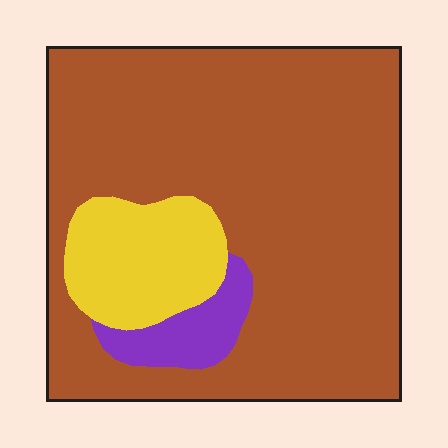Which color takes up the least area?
Purple, at roughly 5%.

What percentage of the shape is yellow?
Yellow takes up less than a sixth of the shape.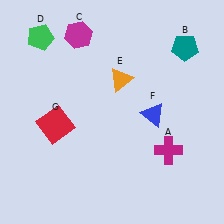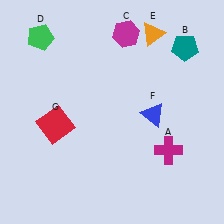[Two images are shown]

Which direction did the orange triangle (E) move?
The orange triangle (E) moved up.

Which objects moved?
The objects that moved are: the magenta hexagon (C), the orange triangle (E).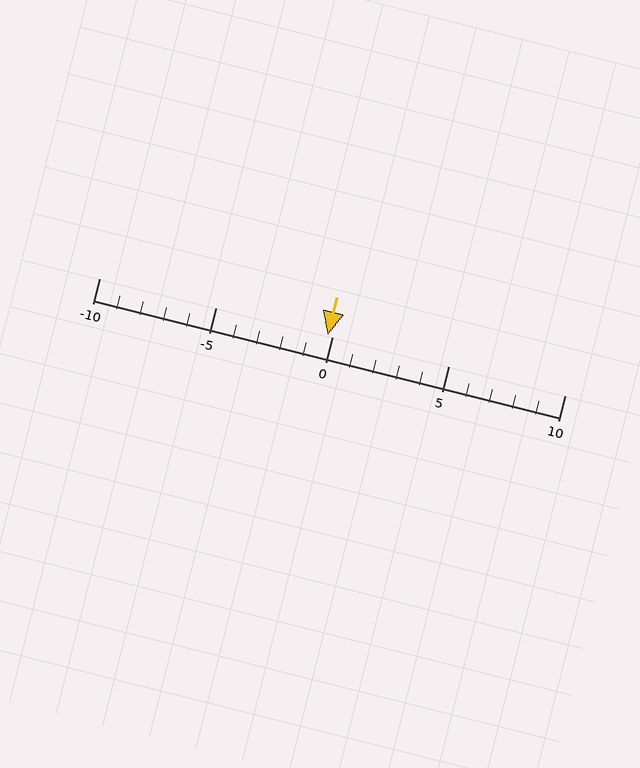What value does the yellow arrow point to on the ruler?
The yellow arrow points to approximately 0.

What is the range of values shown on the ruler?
The ruler shows values from -10 to 10.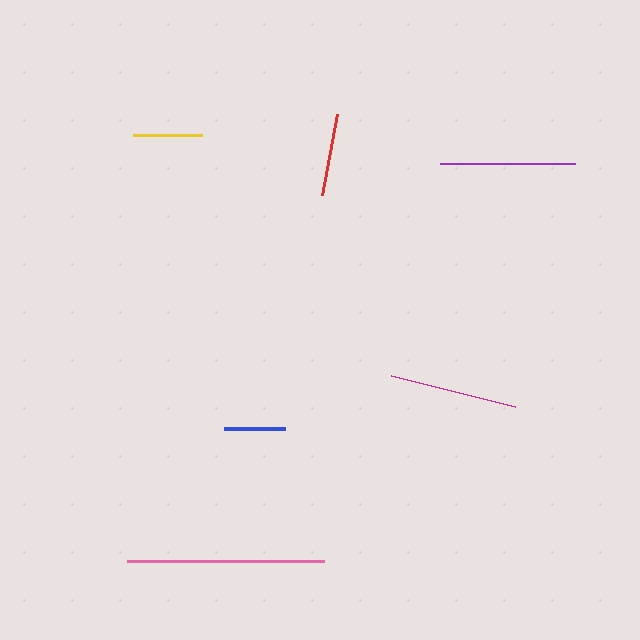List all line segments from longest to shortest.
From longest to shortest: pink, purple, magenta, red, yellow, blue.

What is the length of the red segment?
The red segment is approximately 82 pixels long.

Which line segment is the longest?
The pink line is the longest at approximately 197 pixels.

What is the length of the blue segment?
The blue segment is approximately 62 pixels long.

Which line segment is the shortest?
The blue line is the shortest at approximately 62 pixels.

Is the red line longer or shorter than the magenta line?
The magenta line is longer than the red line.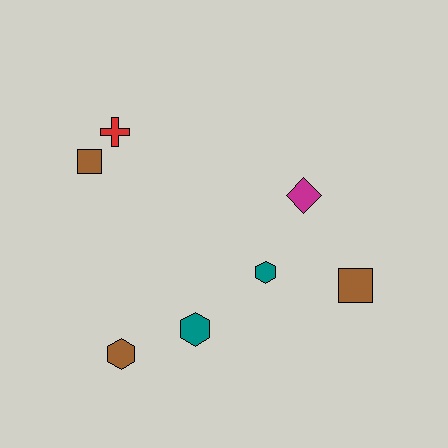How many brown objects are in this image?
There are 3 brown objects.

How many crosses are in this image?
There is 1 cross.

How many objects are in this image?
There are 7 objects.